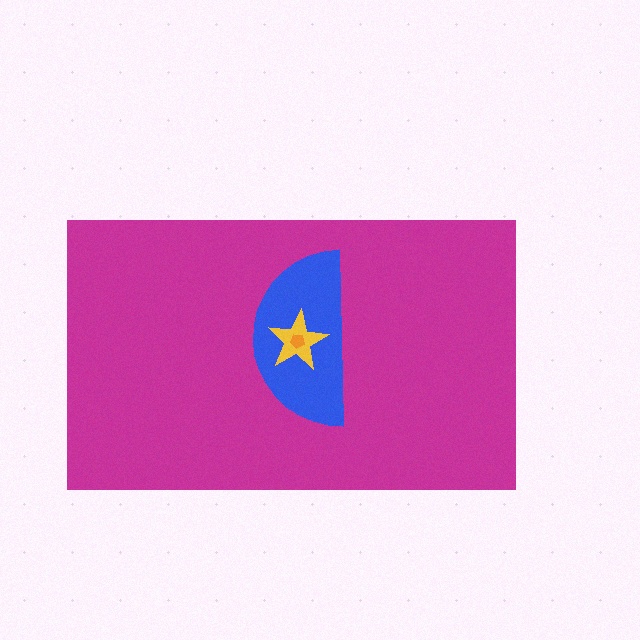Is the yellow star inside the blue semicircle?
Yes.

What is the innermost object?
The orange pentagon.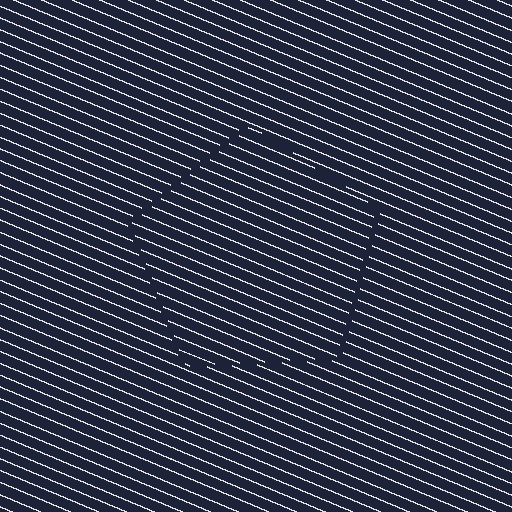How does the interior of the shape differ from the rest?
The interior of the shape contains the same grating, shifted by half a period — the contour is defined by the phase discontinuity where line-ends from the inner and outer gratings abut.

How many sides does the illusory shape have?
5 sides — the line-ends trace a pentagon.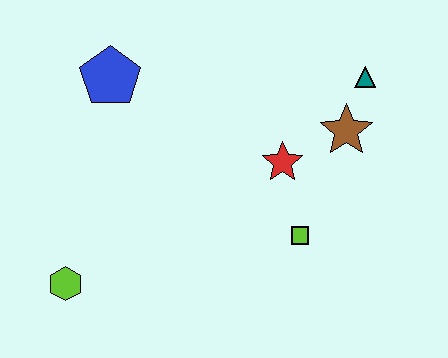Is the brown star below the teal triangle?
Yes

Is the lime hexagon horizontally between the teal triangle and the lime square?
No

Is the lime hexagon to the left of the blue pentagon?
Yes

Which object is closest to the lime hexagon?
The blue pentagon is closest to the lime hexagon.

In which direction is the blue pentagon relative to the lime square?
The blue pentagon is to the left of the lime square.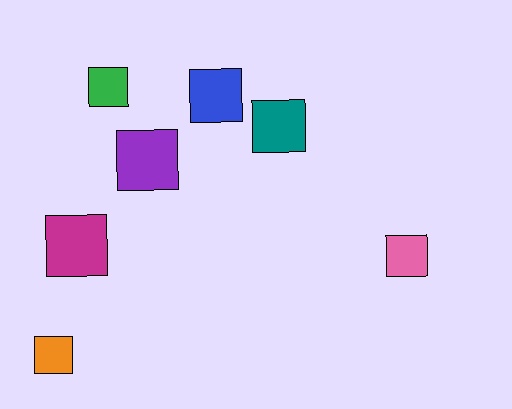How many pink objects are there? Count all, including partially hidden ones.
There is 1 pink object.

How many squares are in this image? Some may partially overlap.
There are 7 squares.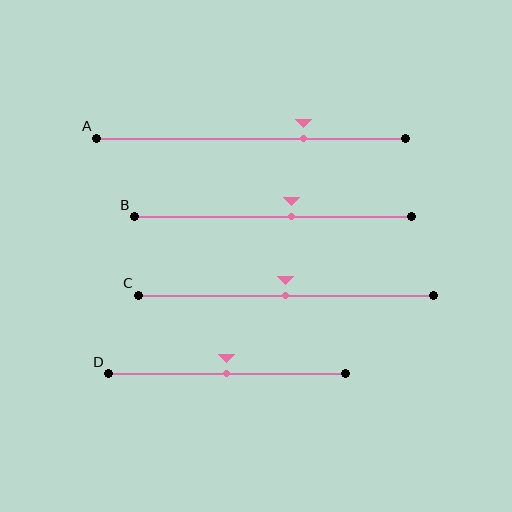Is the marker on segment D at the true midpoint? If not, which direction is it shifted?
Yes, the marker on segment D is at the true midpoint.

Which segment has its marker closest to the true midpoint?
Segment C has its marker closest to the true midpoint.